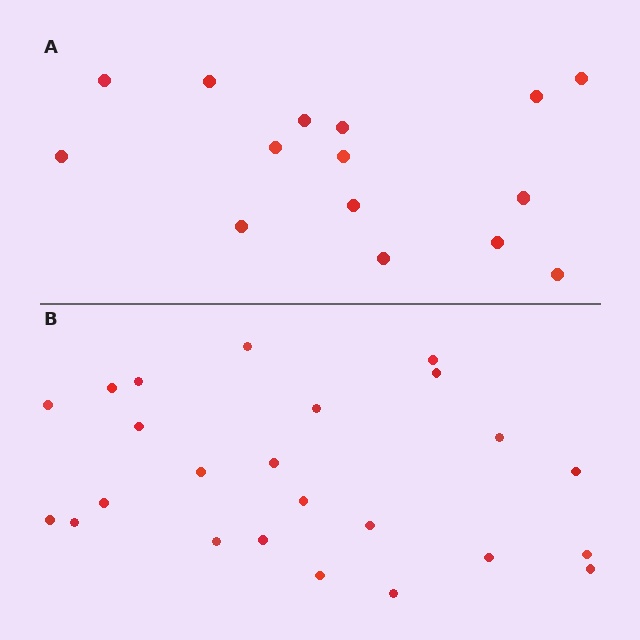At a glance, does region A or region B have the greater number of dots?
Region B (the bottom region) has more dots.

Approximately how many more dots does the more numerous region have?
Region B has roughly 8 or so more dots than region A.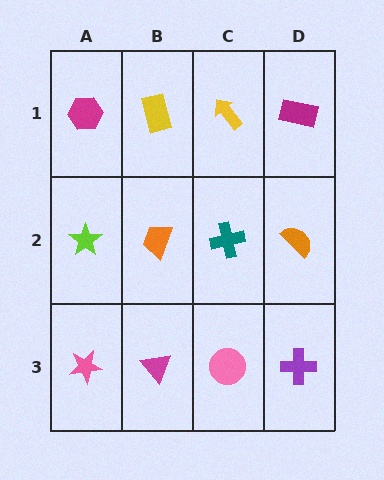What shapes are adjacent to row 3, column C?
A teal cross (row 2, column C), a magenta triangle (row 3, column B), a purple cross (row 3, column D).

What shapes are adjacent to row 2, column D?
A magenta rectangle (row 1, column D), a purple cross (row 3, column D), a teal cross (row 2, column C).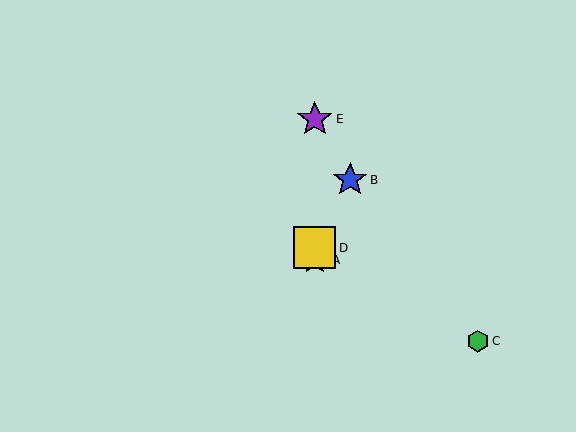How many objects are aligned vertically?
3 objects (A, D, E) are aligned vertically.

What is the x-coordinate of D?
Object D is at x≈315.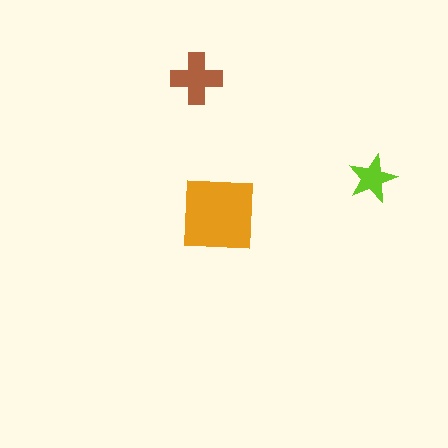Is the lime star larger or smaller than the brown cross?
Smaller.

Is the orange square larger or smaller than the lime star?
Larger.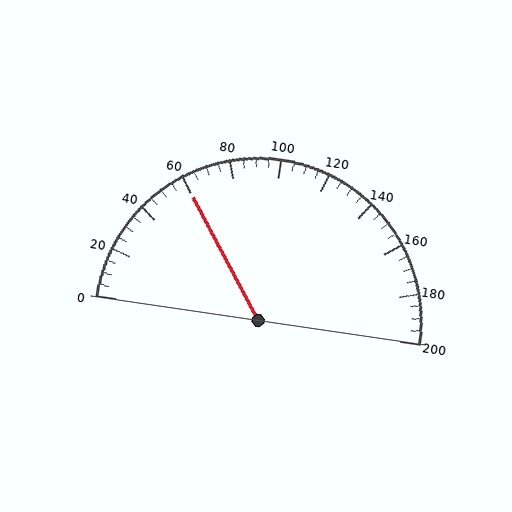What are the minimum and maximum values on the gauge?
The gauge ranges from 0 to 200.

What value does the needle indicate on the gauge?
The needle indicates approximately 60.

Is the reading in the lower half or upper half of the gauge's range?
The reading is in the lower half of the range (0 to 200).